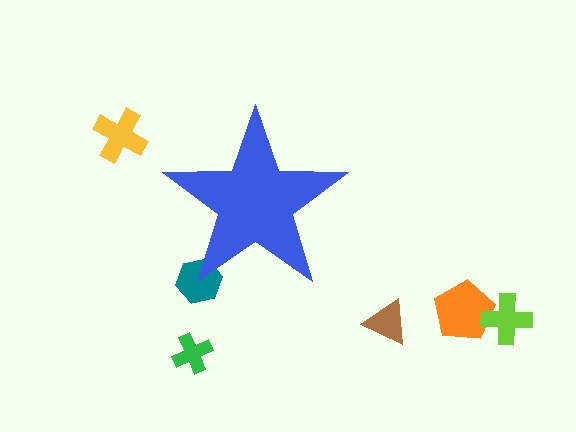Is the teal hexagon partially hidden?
Yes, the teal hexagon is partially hidden behind the blue star.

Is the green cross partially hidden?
No, the green cross is fully visible.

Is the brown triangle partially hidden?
No, the brown triangle is fully visible.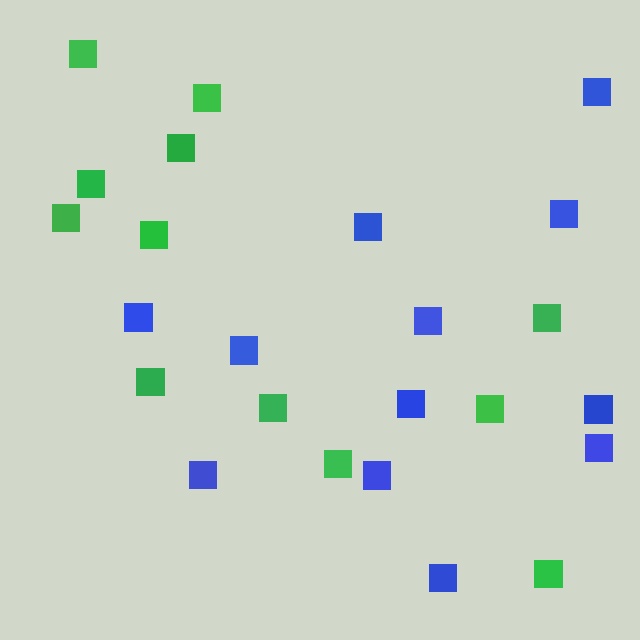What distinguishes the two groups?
There are 2 groups: one group of green squares (12) and one group of blue squares (12).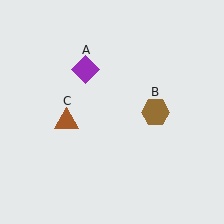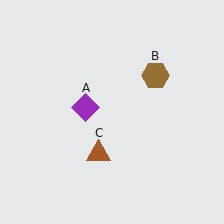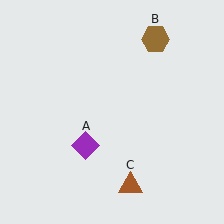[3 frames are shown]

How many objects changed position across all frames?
3 objects changed position: purple diamond (object A), brown hexagon (object B), brown triangle (object C).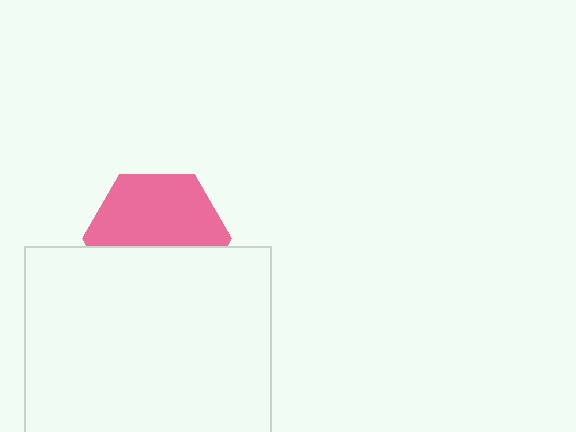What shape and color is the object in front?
The object in front is a white square.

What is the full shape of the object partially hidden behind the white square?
The partially hidden object is a pink hexagon.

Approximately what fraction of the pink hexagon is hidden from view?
Roughly 43% of the pink hexagon is hidden behind the white square.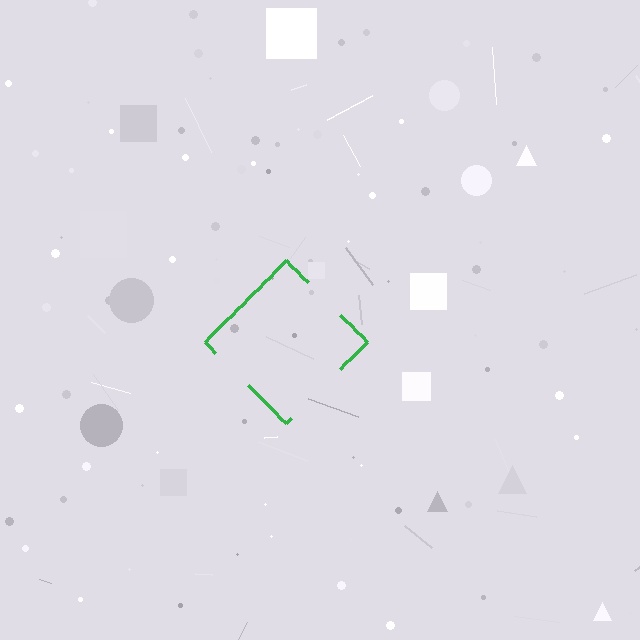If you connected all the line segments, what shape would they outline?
They would outline a diamond.